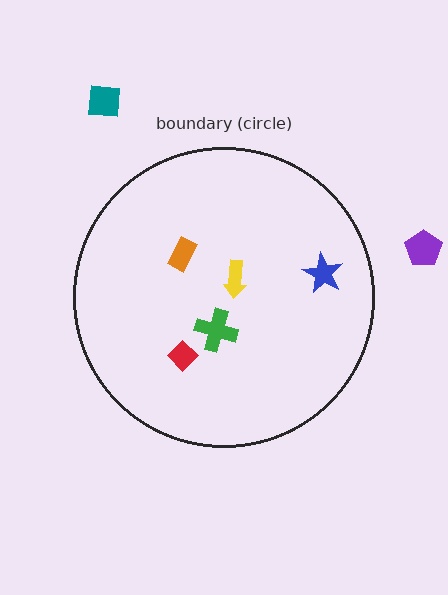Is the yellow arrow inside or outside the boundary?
Inside.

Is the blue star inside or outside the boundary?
Inside.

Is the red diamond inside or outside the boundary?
Inside.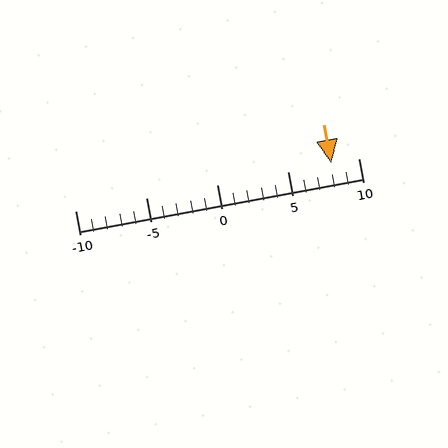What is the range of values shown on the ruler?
The ruler shows values from -10 to 10.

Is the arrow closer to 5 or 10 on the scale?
The arrow is closer to 10.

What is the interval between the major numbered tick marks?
The major tick marks are spaced 5 units apart.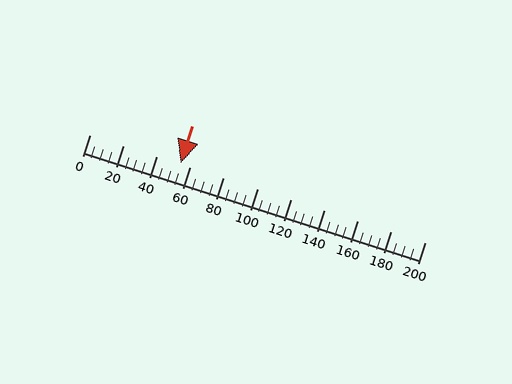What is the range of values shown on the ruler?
The ruler shows values from 0 to 200.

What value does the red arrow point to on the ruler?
The red arrow points to approximately 54.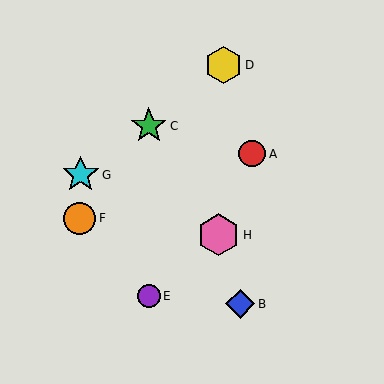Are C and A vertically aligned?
No, C is at x≈149 and A is at x≈252.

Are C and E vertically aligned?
Yes, both are at x≈149.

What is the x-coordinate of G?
Object G is at x≈81.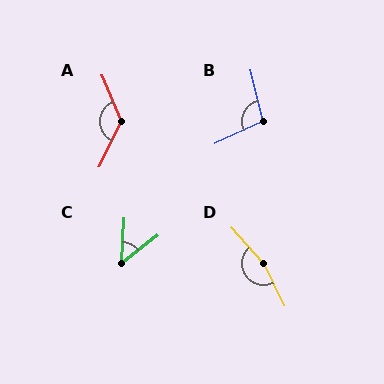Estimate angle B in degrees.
Approximately 102 degrees.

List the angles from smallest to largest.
C (49°), B (102°), A (131°), D (164°).